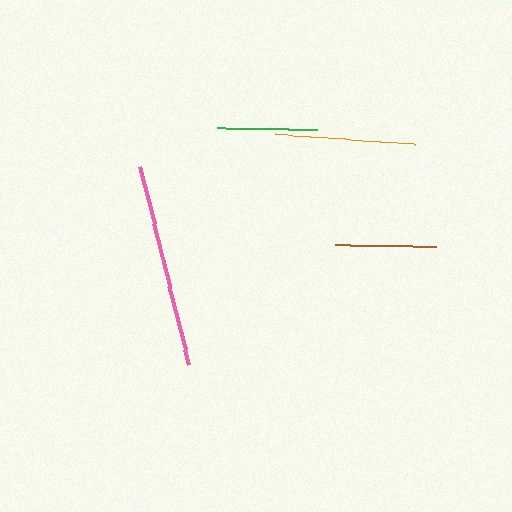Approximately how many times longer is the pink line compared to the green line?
The pink line is approximately 2.0 times the length of the green line.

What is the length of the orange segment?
The orange segment is approximately 140 pixels long.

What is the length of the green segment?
The green segment is approximately 100 pixels long.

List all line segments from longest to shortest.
From longest to shortest: pink, orange, brown, green.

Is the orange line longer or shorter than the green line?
The orange line is longer than the green line.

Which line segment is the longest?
The pink line is the longest at approximately 204 pixels.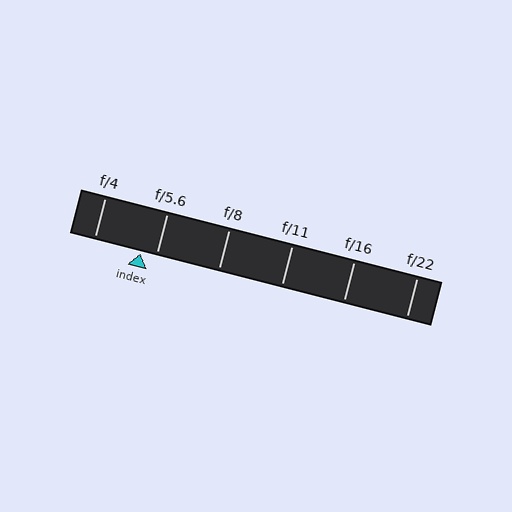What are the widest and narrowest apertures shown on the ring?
The widest aperture shown is f/4 and the narrowest is f/22.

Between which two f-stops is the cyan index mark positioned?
The index mark is between f/4 and f/5.6.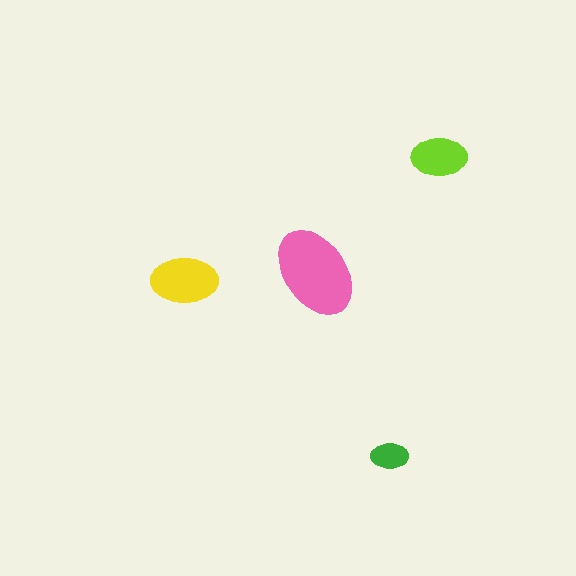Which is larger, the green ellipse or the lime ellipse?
The lime one.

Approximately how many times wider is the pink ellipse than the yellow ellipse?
About 1.5 times wider.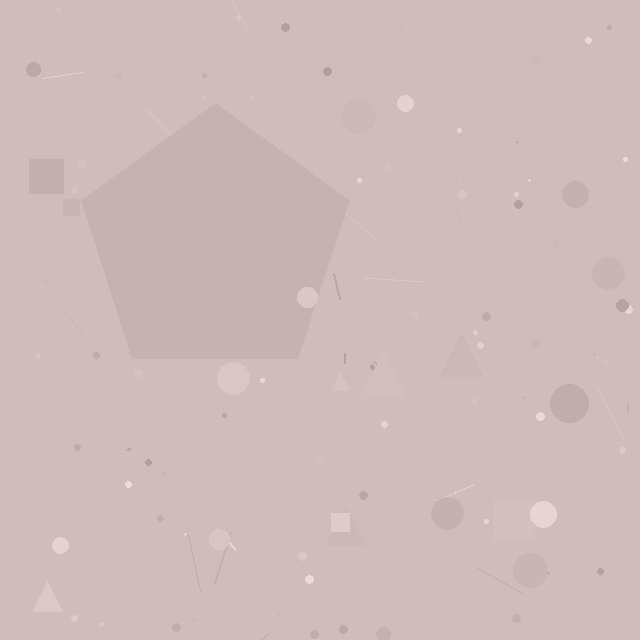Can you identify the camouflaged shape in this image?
The camouflaged shape is a pentagon.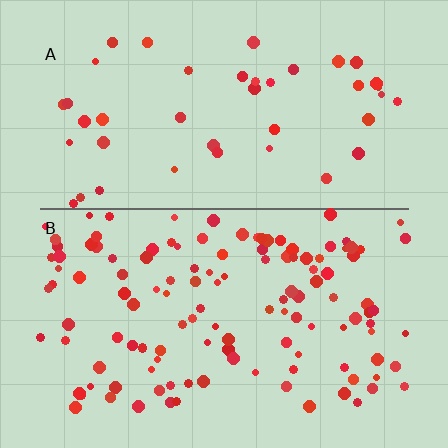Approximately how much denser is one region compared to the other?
Approximately 2.9× — region B over region A.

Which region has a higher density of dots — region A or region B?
B (the bottom).